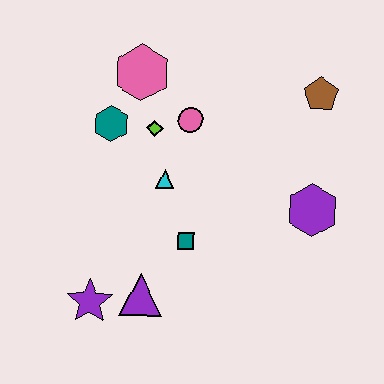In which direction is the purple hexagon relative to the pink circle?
The purple hexagon is to the right of the pink circle.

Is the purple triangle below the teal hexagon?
Yes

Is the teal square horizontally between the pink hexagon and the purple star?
No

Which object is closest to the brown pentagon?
The purple hexagon is closest to the brown pentagon.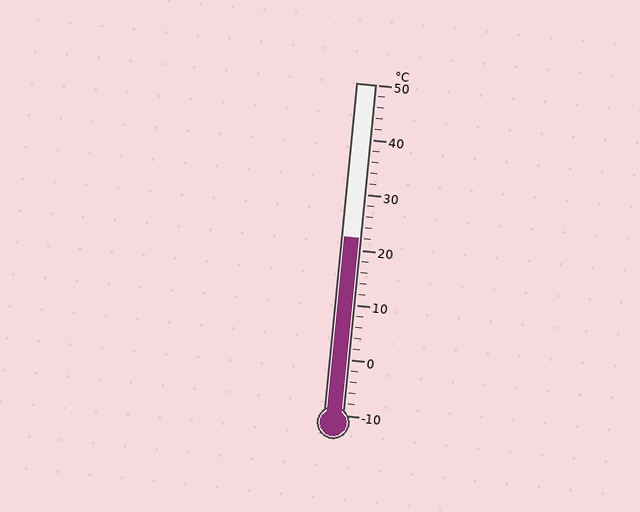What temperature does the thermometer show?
The thermometer shows approximately 22°C.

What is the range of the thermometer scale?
The thermometer scale ranges from -10°C to 50°C.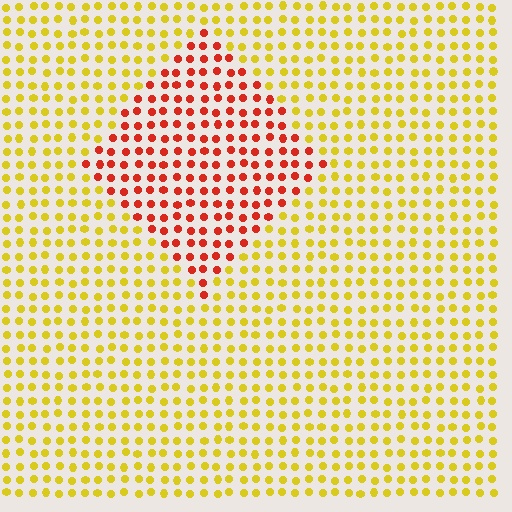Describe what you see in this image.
The image is filled with small yellow elements in a uniform arrangement. A diamond-shaped region is visible where the elements are tinted to a slightly different hue, forming a subtle color boundary.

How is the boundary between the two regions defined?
The boundary is defined purely by a slight shift in hue (about 52 degrees). Spacing, size, and orientation are identical on both sides.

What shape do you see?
I see a diamond.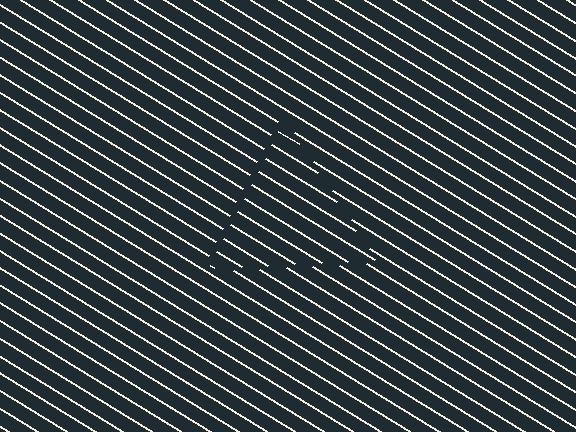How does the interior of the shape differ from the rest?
The interior of the shape contains the same grating, shifted by half a period — the contour is defined by the phase discontinuity where line-ends from the inner and outer gratings abut.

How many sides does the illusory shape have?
3 sides — the line-ends trace a triangle.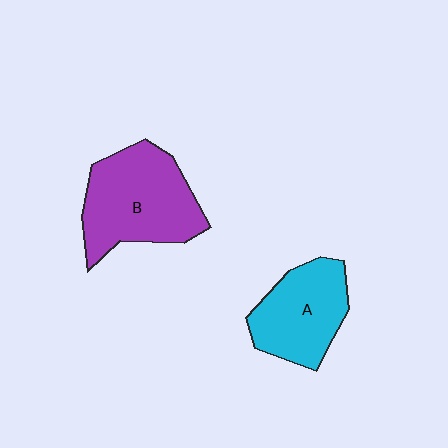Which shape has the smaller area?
Shape A (cyan).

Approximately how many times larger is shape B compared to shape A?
Approximately 1.3 times.